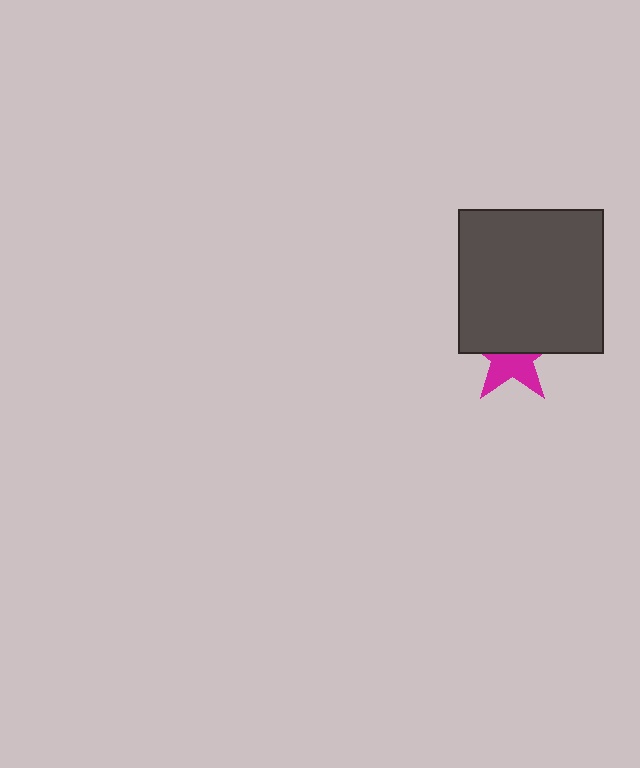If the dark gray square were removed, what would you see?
You would see the complete magenta star.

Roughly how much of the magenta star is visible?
About half of it is visible (roughly 48%).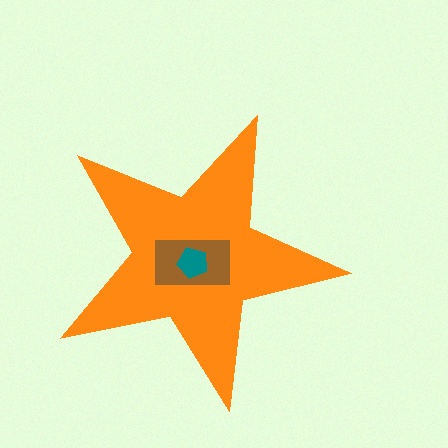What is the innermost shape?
The teal pentagon.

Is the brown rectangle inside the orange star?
Yes.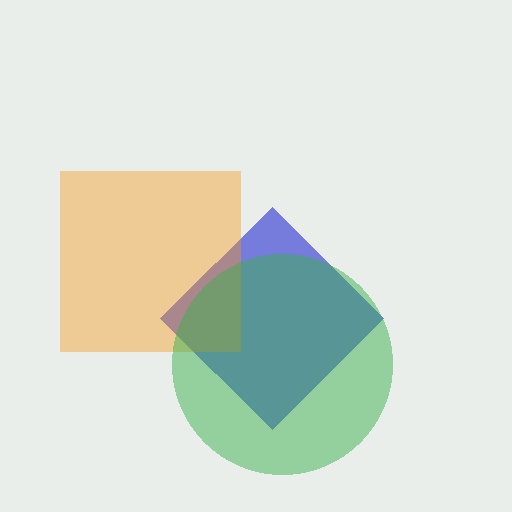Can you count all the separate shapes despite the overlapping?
Yes, there are 3 separate shapes.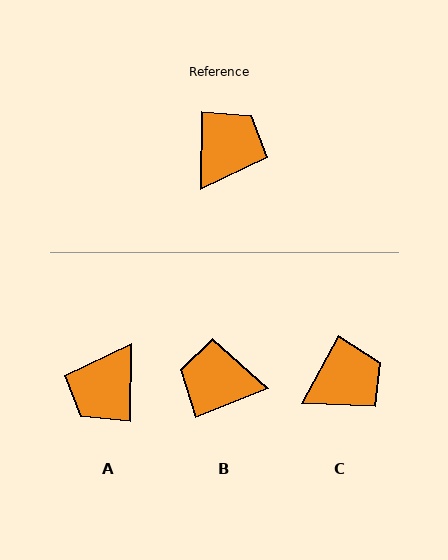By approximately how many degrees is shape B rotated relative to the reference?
Approximately 112 degrees counter-clockwise.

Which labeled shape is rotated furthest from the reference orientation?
A, about 180 degrees away.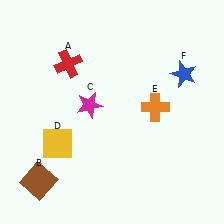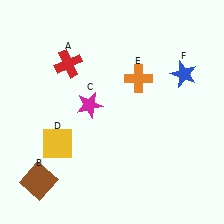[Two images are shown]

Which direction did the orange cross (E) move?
The orange cross (E) moved up.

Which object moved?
The orange cross (E) moved up.